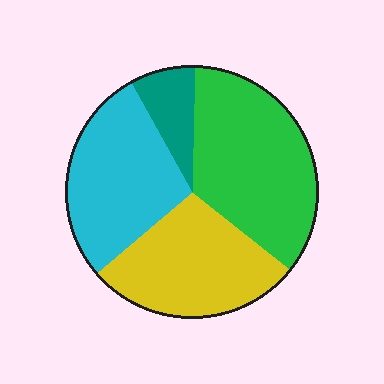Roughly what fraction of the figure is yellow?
Yellow covers 28% of the figure.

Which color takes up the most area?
Green, at roughly 35%.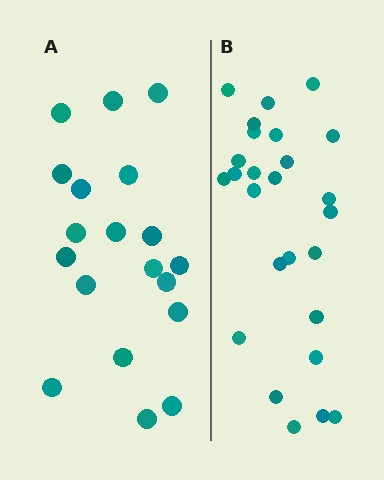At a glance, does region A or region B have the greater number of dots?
Region B (the right region) has more dots.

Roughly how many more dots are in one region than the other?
Region B has roughly 8 or so more dots than region A.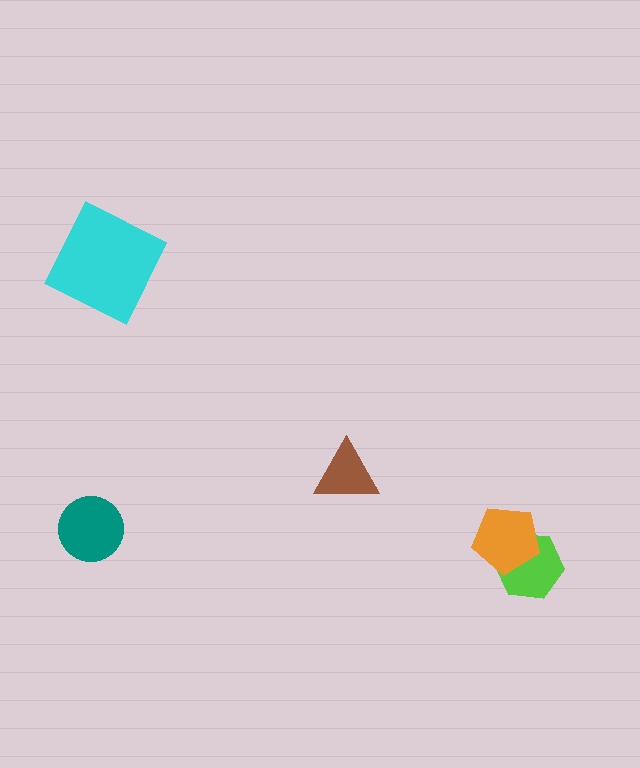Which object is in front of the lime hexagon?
The orange pentagon is in front of the lime hexagon.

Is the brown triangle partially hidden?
No, no other shape covers it.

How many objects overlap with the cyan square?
0 objects overlap with the cyan square.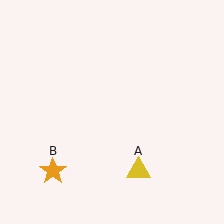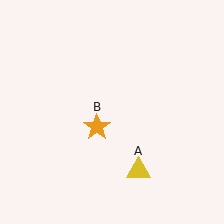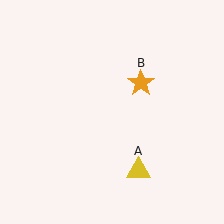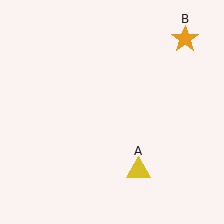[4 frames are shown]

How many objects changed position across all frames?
1 object changed position: orange star (object B).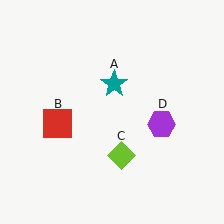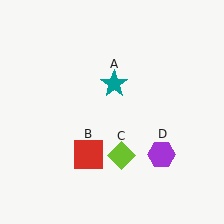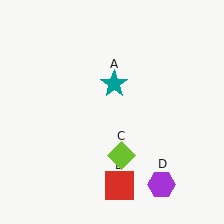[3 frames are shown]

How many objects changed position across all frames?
2 objects changed position: red square (object B), purple hexagon (object D).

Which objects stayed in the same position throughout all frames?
Teal star (object A) and lime diamond (object C) remained stationary.